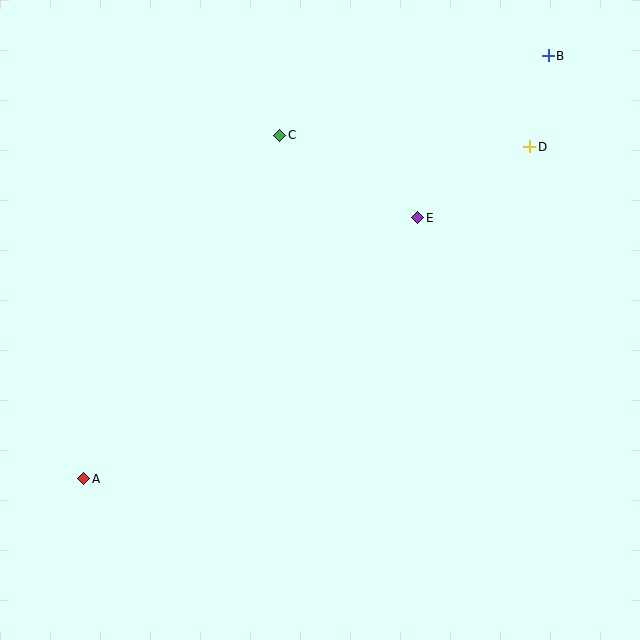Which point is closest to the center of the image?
Point E at (418, 218) is closest to the center.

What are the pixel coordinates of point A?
Point A is at (84, 479).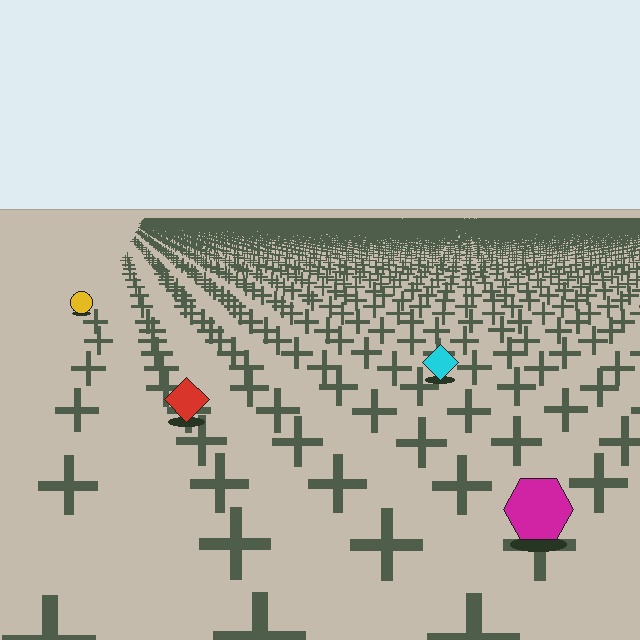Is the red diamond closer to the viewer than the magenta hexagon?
No. The magenta hexagon is closer — you can tell from the texture gradient: the ground texture is coarser near it.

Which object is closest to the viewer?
The magenta hexagon is closest. The texture marks near it are larger and more spread out.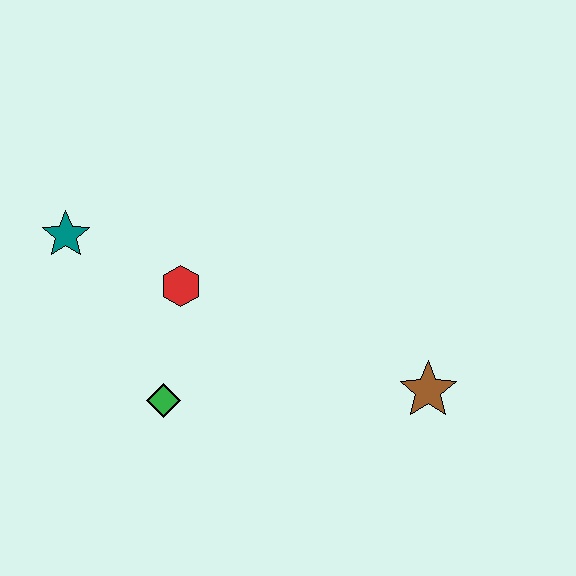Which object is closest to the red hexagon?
The green diamond is closest to the red hexagon.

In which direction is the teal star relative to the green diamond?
The teal star is above the green diamond.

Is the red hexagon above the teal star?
No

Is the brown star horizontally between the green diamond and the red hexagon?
No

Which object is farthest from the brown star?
The teal star is farthest from the brown star.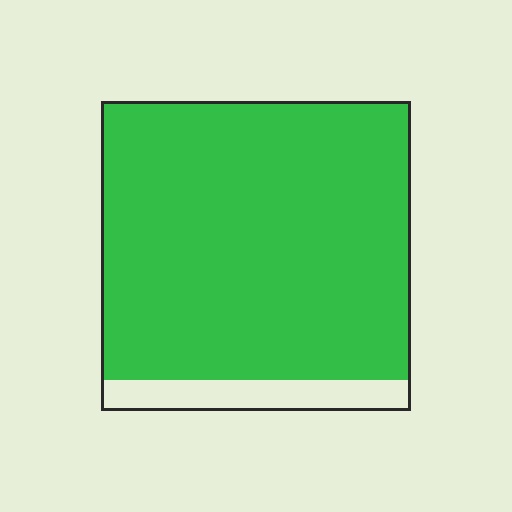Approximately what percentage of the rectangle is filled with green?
Approximately 90%.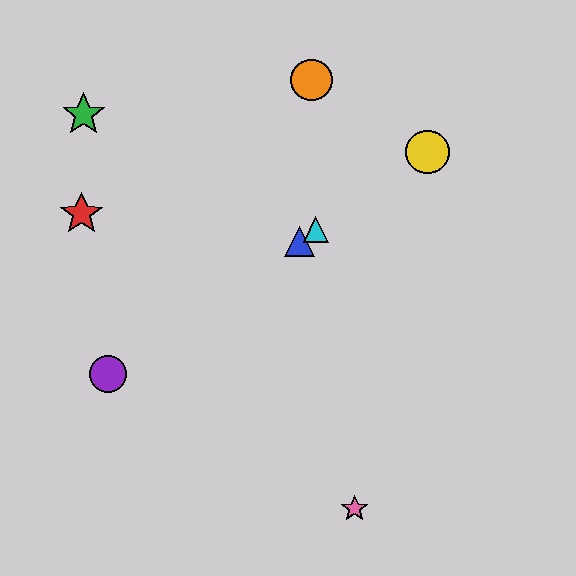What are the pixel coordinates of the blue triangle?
The blue triangle is at (299, 241).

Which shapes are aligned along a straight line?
The blue triangle, the yellow circle, the purple circle, the cyan triangle are aligned along a straight line.